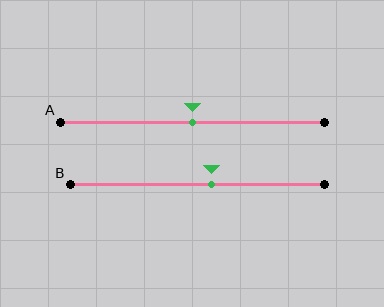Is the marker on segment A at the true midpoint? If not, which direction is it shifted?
Yes, the marker on segment A is at the true midpoint.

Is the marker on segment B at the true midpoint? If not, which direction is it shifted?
No, the marker on segment B is shifted to the right by about 6% of the segment length.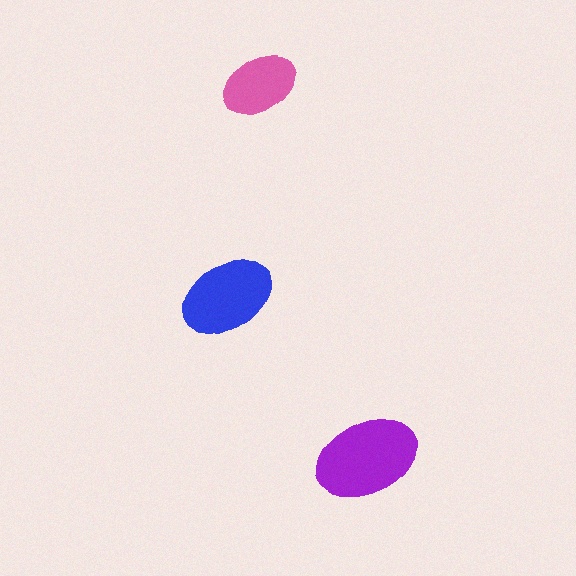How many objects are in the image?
There are 3 objects in the image.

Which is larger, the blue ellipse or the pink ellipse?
The blue one.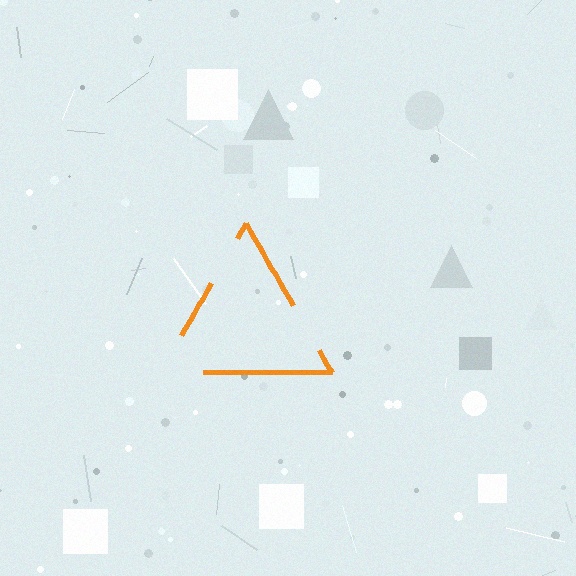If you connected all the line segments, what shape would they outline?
They would outline a triangle.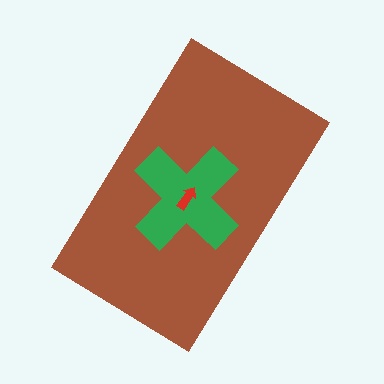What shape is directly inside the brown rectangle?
The green cross.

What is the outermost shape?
The brown rectangle.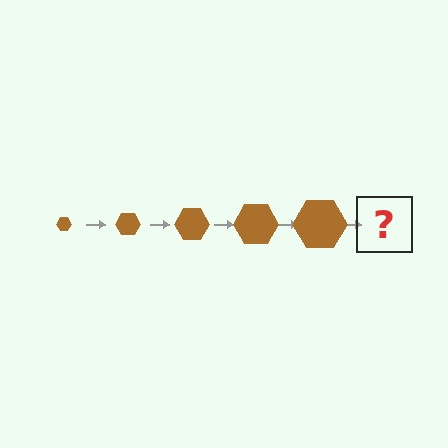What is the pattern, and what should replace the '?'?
The pattern is that the hexagon gets progressively larger each step. The '?' should be a brown hexagon, larger than the previous one.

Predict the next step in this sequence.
The next step is a brown hexagon, larger than the previous one.